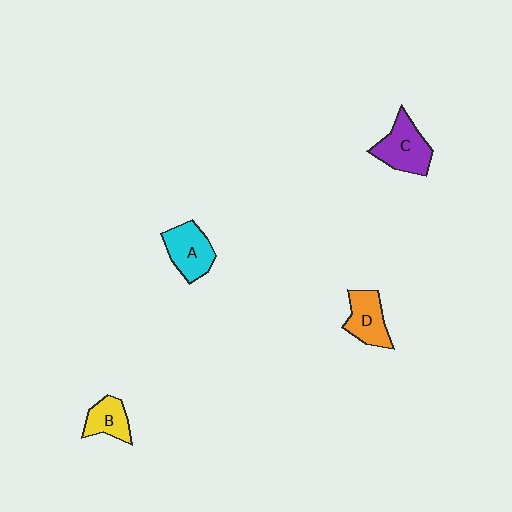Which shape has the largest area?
Shape C (purple).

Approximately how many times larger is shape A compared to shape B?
Approximately 1.4 times.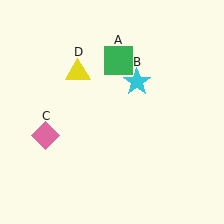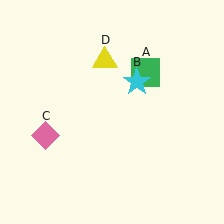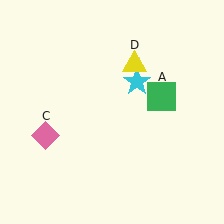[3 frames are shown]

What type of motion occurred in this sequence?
The green square (object A), yellow triangle (object D) rotated clockwise around the center of the scene.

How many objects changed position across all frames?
2 objects changed position: green square (object A), yellow triangle (object D).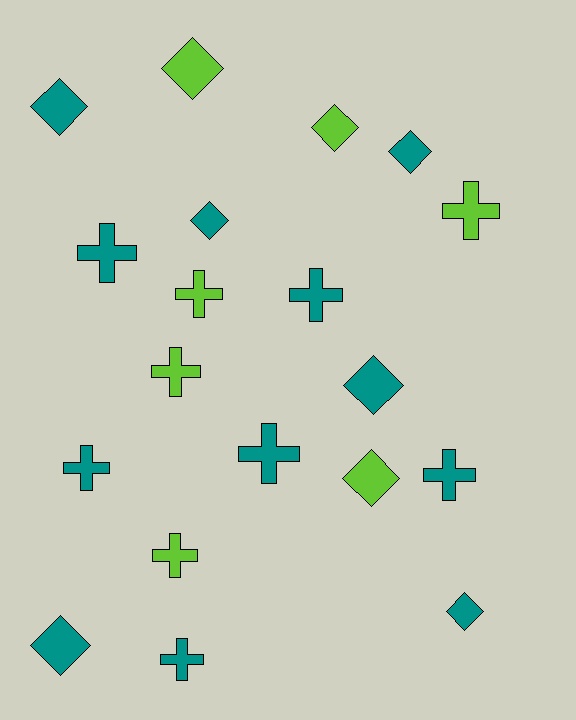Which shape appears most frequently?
Cross, with 10 objects.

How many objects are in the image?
There are 19 objects.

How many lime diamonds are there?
There are 3 lime diamonds.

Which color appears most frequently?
Teal, with 12 objects.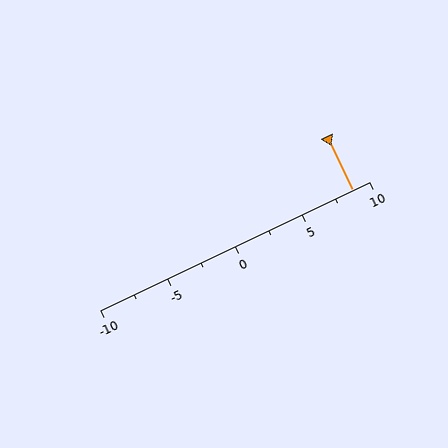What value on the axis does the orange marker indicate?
The marker indicates approximately 8.8.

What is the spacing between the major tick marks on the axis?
The major ticks are spaced 5 apart.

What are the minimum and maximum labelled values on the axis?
The axis runs from -10 to 10.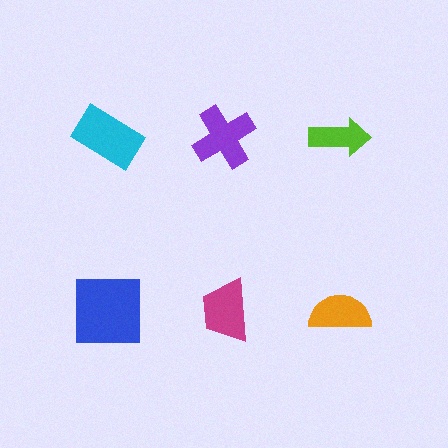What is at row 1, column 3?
A lime arrow.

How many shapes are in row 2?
3 shapes.